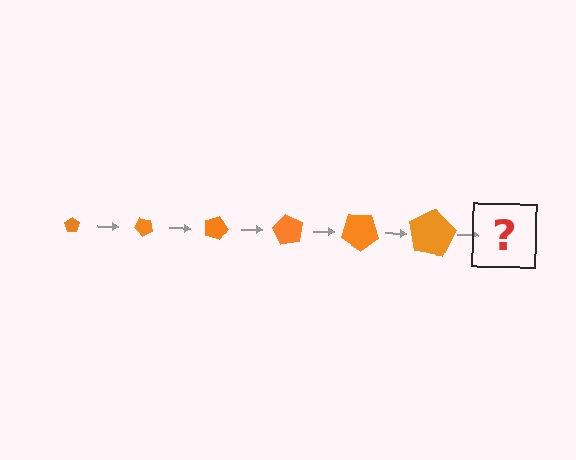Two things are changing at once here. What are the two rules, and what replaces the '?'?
The two rules are that the pentagon grows larger each step and it rotates 45 degrees each step. The '?' should be a pentagon, larger than the previous one and rotated 270 degrees from the start.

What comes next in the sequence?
The next element should be a pentagon, larger than the previous one and rotated 270 degrees from the start.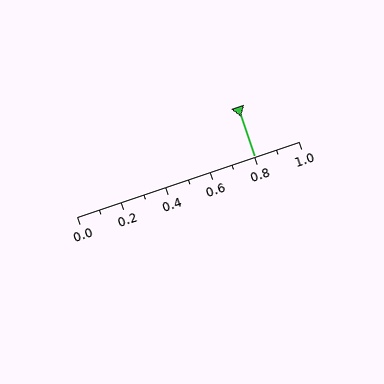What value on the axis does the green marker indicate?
The marker indicates approximately 0.8.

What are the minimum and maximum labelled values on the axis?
The axis runs from 0.0 to 1.0.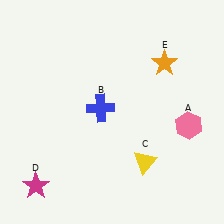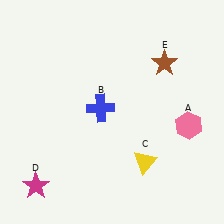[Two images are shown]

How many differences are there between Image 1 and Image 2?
There is 1 difference between the two images.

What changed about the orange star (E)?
In Image 1, E is orange. In Image 2, it changed to brown.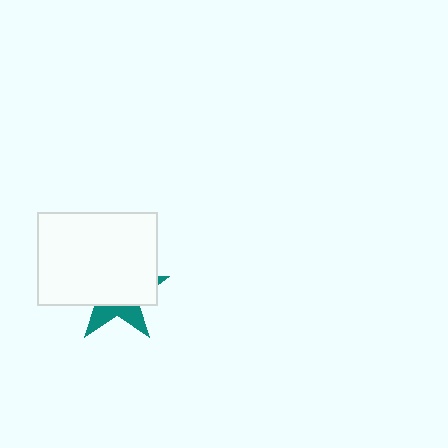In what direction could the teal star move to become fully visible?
The teal star could move down. That would shift it out from behind the white rectangle entirely.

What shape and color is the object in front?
The object in front is a white rectangle.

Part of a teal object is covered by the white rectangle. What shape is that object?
It is a star.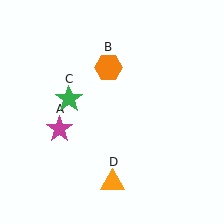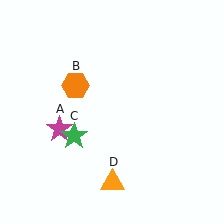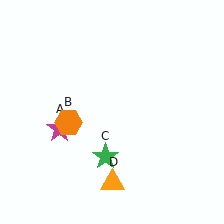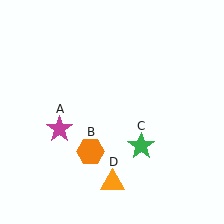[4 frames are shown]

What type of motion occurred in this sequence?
The orange hexagon (object B), green star (object C) rotated counterclockwise around the center of the scene.